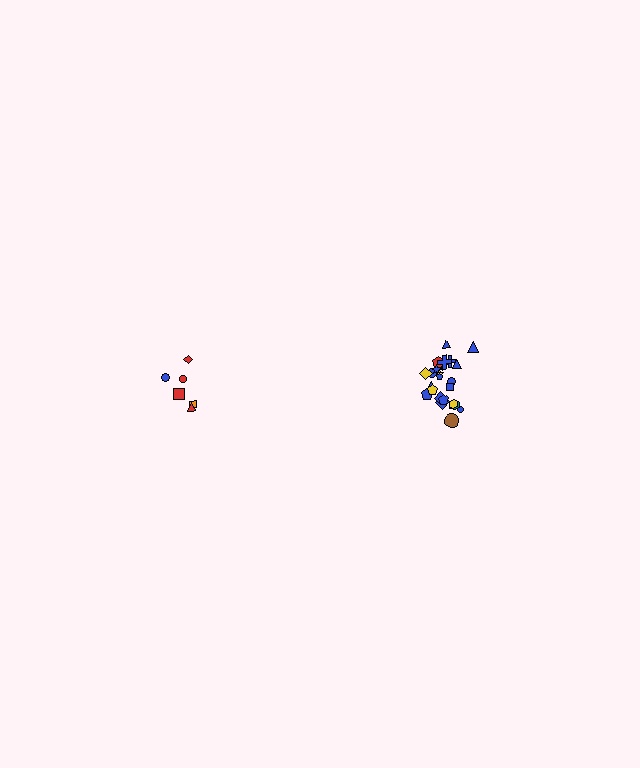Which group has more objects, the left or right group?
The right group.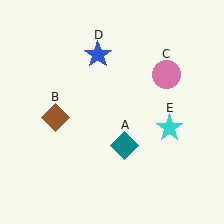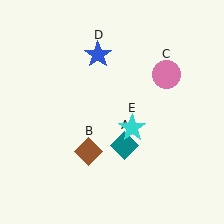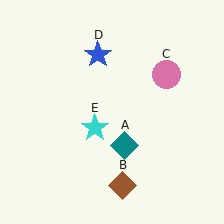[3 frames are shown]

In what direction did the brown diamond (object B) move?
The brown diamond (object B) moved down and to the right.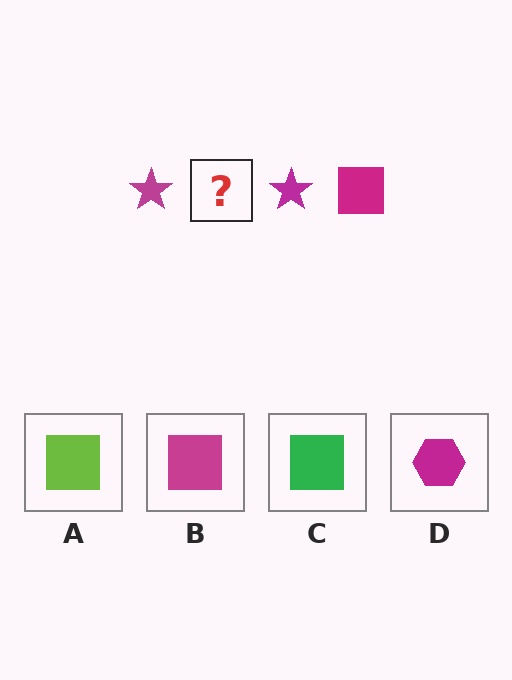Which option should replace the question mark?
Option B.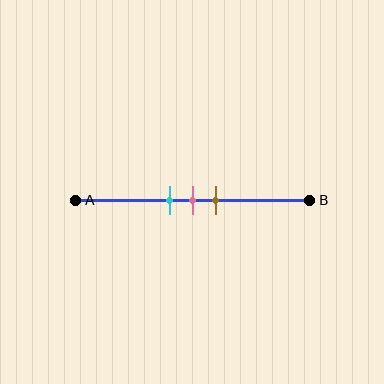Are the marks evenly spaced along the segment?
Yes, the marks are approximately evenly spaced.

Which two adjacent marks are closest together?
The cyan and pink marks are the closest adjacent pair.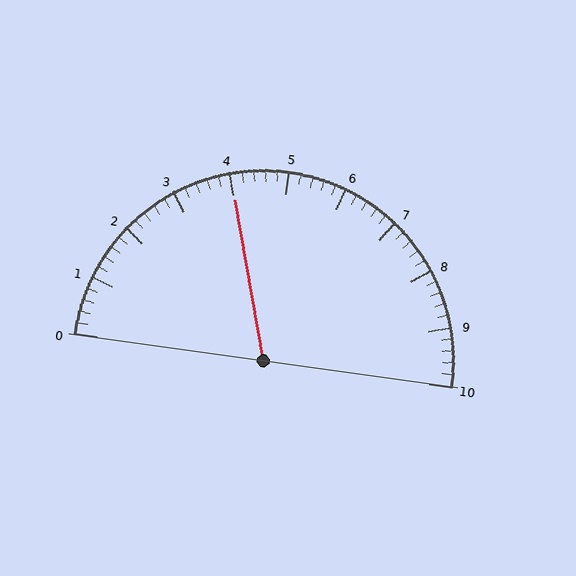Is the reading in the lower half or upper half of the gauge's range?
The reading is in the lower half of the range (0 to 10).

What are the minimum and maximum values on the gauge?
The gauge ranges from 0 to 10.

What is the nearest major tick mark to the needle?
The nearest major tick mark is 4.